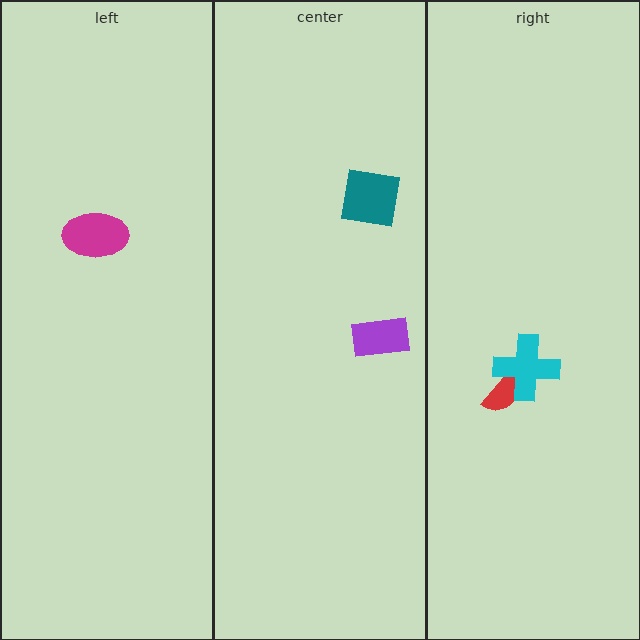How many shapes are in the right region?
2.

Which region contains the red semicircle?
The right region.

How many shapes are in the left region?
1.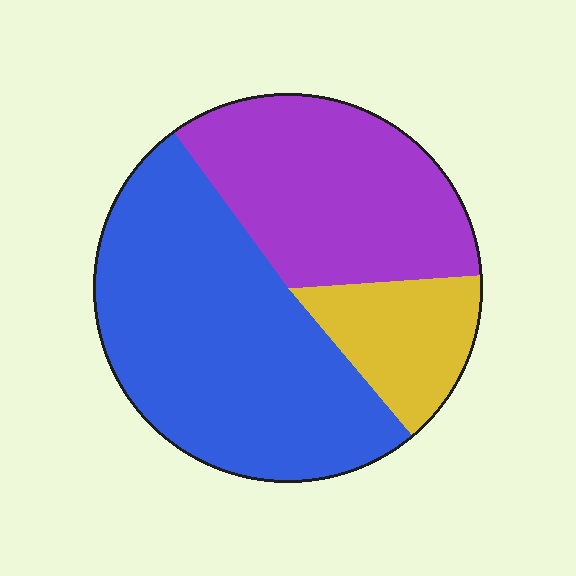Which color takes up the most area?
Blue, at roughly 50%.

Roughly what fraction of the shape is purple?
Purple covers 34% of the shape.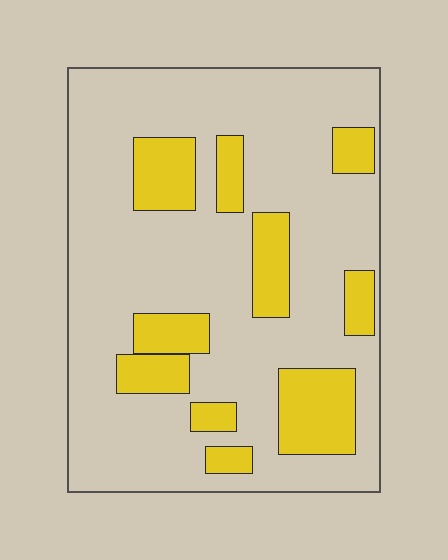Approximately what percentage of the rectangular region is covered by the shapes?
Approximately 25%.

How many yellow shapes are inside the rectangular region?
10.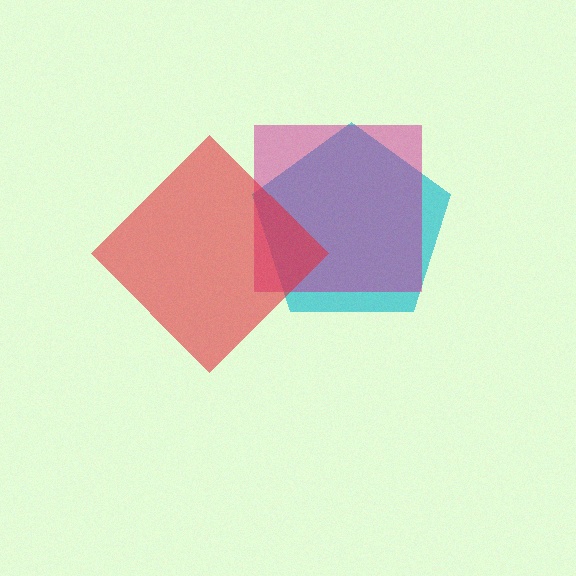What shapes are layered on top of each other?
The layered shapes are: a cyan pentagon, a magenta square, a red diamond.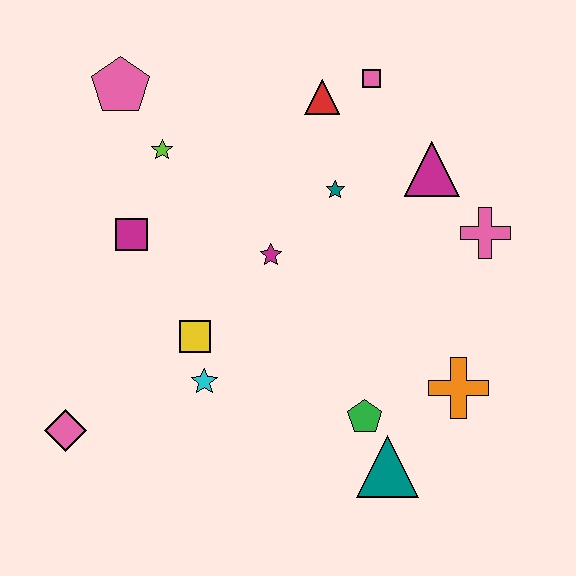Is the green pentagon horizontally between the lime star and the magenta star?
No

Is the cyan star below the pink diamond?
No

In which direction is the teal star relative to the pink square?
The teal star is below the pink square.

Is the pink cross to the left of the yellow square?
No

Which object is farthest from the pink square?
The pink diamond is farthest from the pink square.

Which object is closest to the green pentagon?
The teal triangle is closest to the green pentagon.